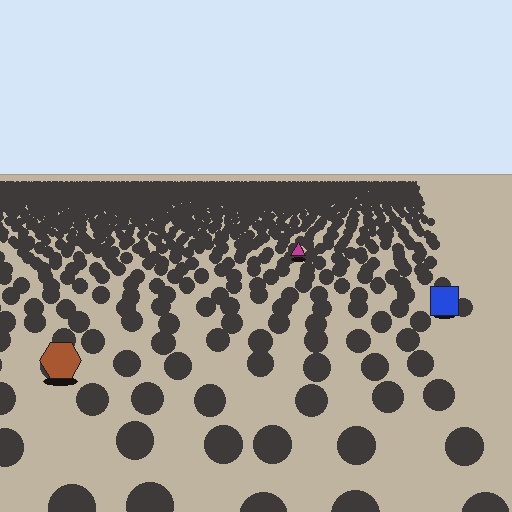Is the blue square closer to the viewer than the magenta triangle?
Yes. The blue square is closer — you can tell from the texture gradient: the ground texture is coarser near it.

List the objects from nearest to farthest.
From nearest to farthest: the brown hexagon, the blue square, the magenta triangle.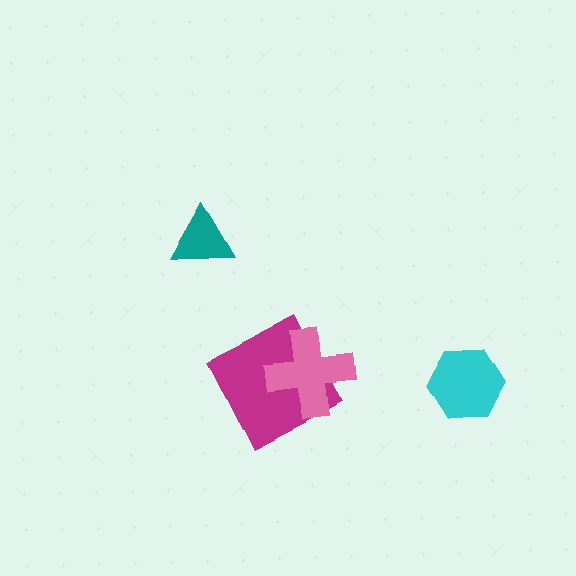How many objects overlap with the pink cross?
1 object overlaps with the pink cross.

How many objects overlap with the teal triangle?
0 objects overlap with the teal triangle.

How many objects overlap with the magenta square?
1 object overlaps with the magenta square.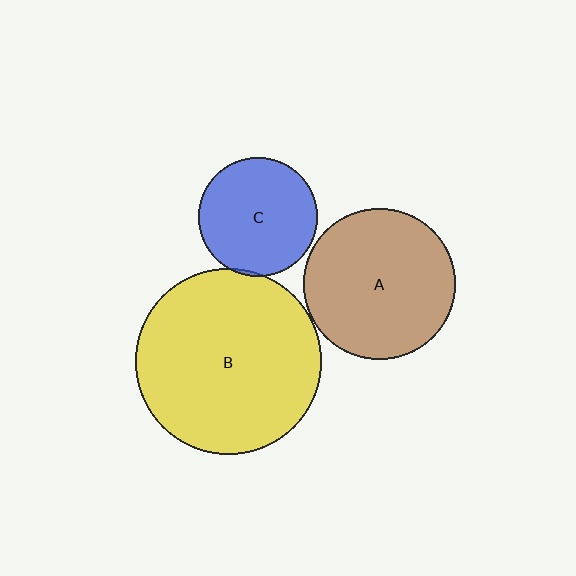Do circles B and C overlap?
Yes.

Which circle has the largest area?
Circle B (yellow).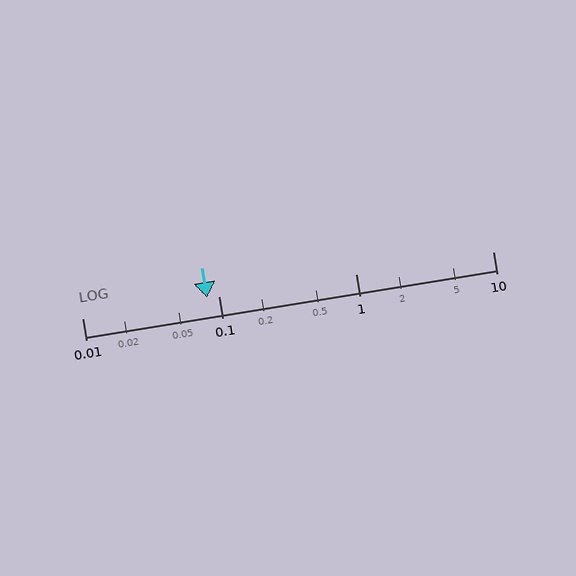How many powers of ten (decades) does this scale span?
The scale spans 3 decades, from 0.01 to 10.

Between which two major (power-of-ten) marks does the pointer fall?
The pointer is between 0.01 and 0.1.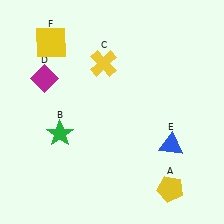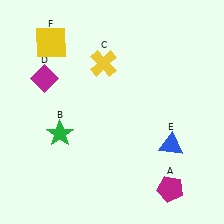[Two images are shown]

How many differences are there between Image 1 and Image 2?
There is 1 difference between the two images.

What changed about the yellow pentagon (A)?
In Image 1, A is yellow. In Image 2, it changed to magenta.